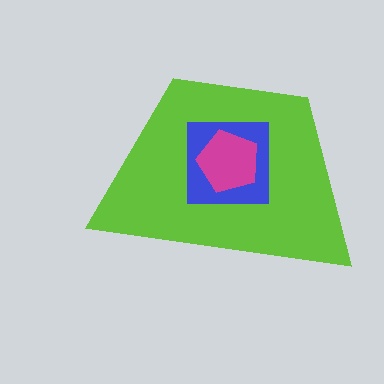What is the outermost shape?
The lime trapezoid.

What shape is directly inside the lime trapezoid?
The blue square.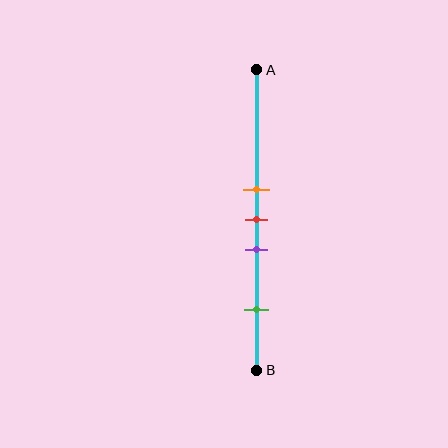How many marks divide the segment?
There are 4 marks dividing the segment.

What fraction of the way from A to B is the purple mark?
The purple mark is approximately 60% (0.6) of the way from A to B.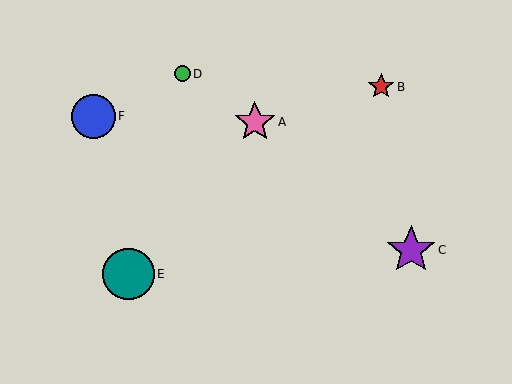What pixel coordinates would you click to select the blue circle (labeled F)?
Click at (94, 116) to select the blue circle F.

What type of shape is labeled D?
Shape D is a green circle.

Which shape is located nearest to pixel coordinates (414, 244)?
The purple star (labeled C) at (411, 250) is nearest to that location.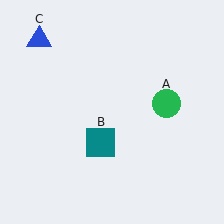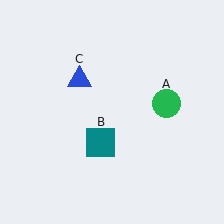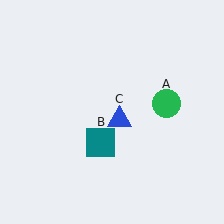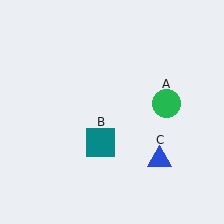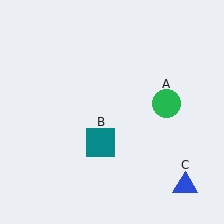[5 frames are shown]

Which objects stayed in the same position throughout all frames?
Green circle (object A) and teal square (object B) remained stationary.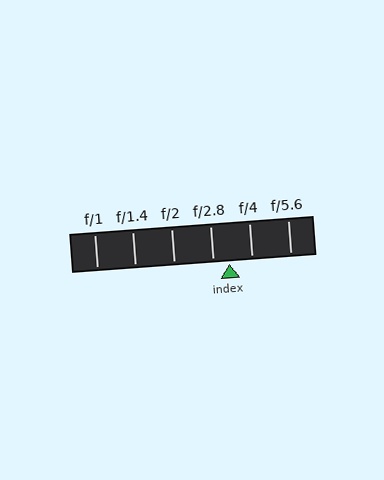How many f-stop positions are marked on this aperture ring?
There are 6 f-stop positions marked.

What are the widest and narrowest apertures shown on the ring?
The widest aperture shown is f/1 and the narrowest is f/5.6.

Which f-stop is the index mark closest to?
The index mark is closest to f/2.8.